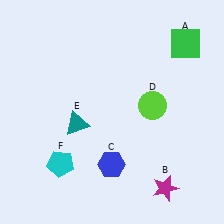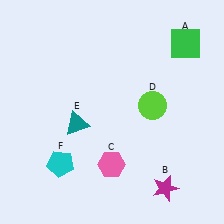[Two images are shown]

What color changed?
The hexagon (C) changed from blue in Image 1 to pink in Image 2.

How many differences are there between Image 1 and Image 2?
There is 1 difference between the two images.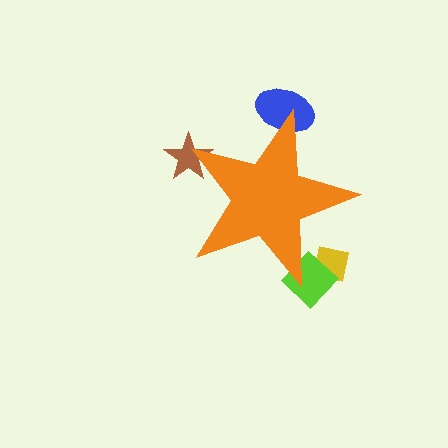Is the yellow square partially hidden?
Yes, the yellow square is partially hidden behind the orange star.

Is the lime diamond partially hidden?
Yes, the lime diamond is partially hidden behind the orange star.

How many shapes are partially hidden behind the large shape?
4 shapes are partially hidden.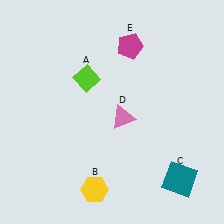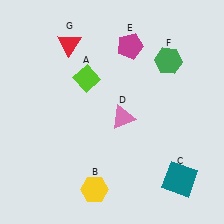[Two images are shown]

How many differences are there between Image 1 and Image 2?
There are 2 differences between the two images.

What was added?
A green hexagon (F), a red triangle (G) were added in Image 2.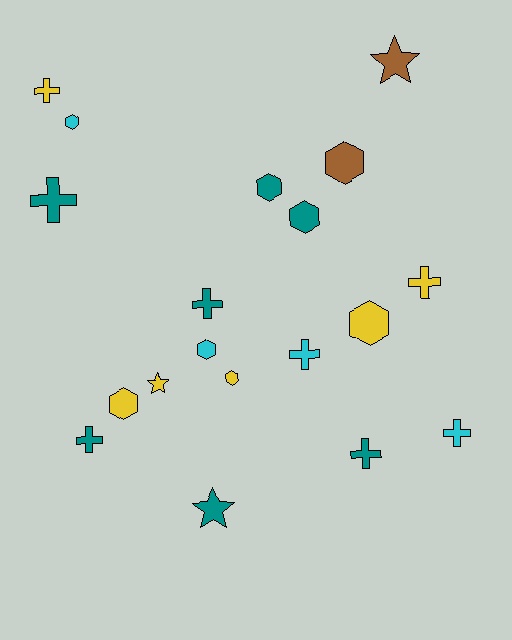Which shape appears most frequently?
Hexagon, with 8 objects.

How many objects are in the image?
There are 19 objects.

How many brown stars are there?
There is 1 brown star.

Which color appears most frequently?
Teal, with 7 objects.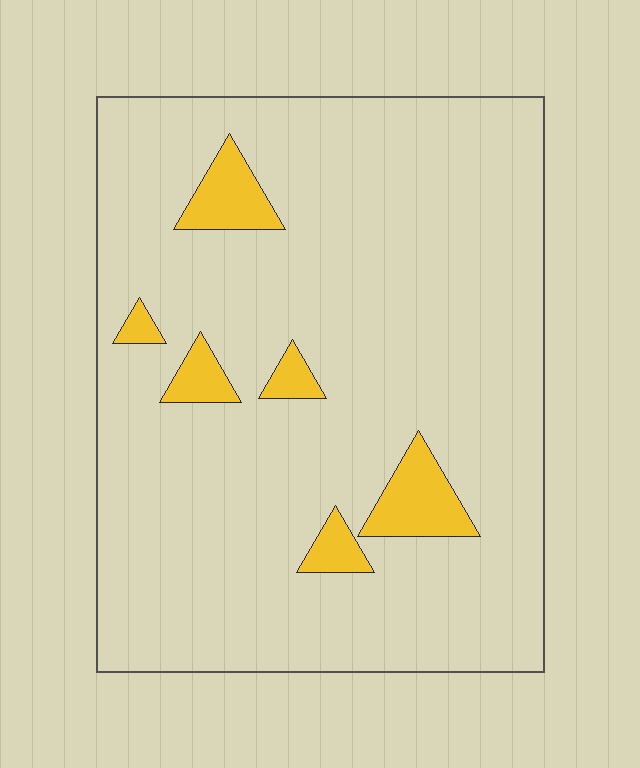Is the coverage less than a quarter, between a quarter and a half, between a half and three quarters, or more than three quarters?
Less than a quarter.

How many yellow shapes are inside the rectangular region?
6.